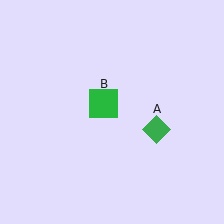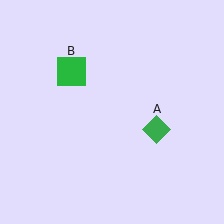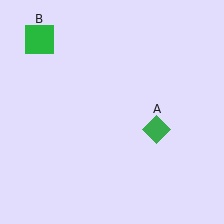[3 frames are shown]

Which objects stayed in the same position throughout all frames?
Green diamond (object A) remained stationary.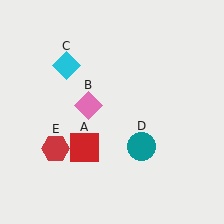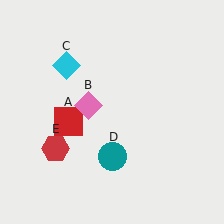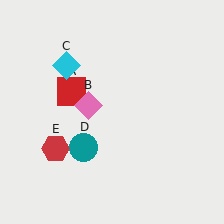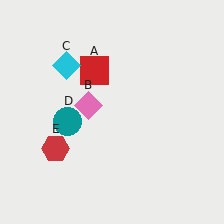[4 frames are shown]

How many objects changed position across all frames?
2 objects changed position: red square (object A), teal circle (object D).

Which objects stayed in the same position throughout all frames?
Pink diamond (object B) and cyan diamond (object C) and red hexagon (object E) remained stationary.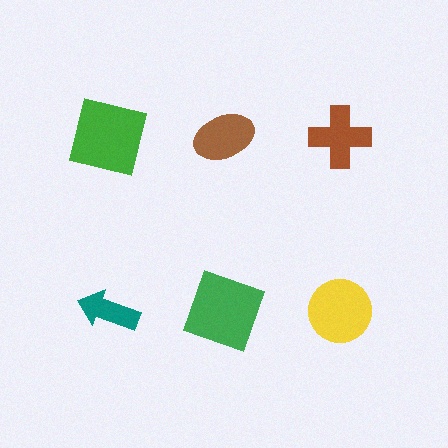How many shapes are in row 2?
3 shapes.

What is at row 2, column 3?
A yellow circle.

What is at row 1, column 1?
A green square.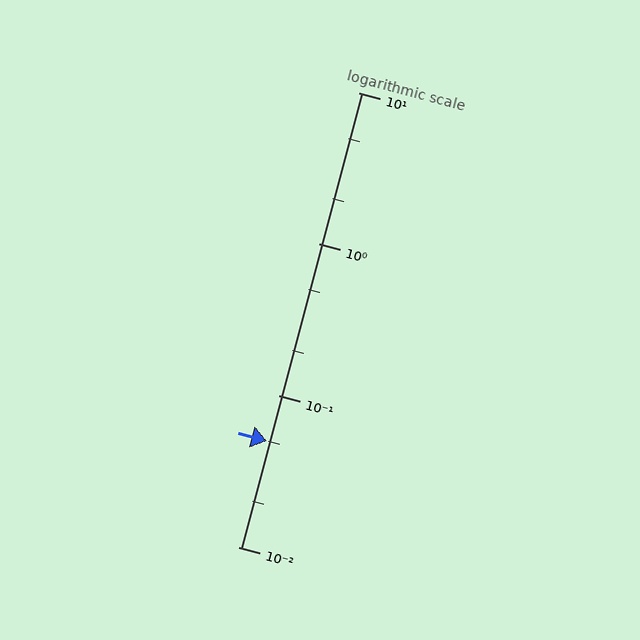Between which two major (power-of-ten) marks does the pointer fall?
The pointer is between 0.01 and 0.1.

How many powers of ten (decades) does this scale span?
The scale spans 3 decades, from 0.01 to 10.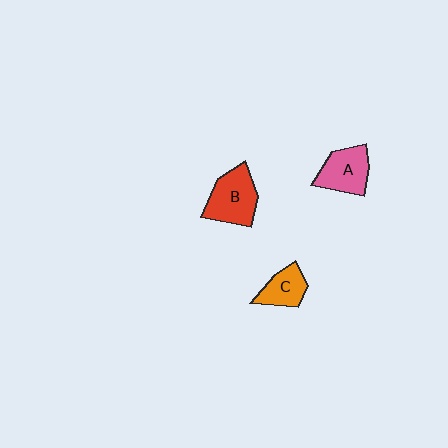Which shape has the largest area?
Shape B (red).